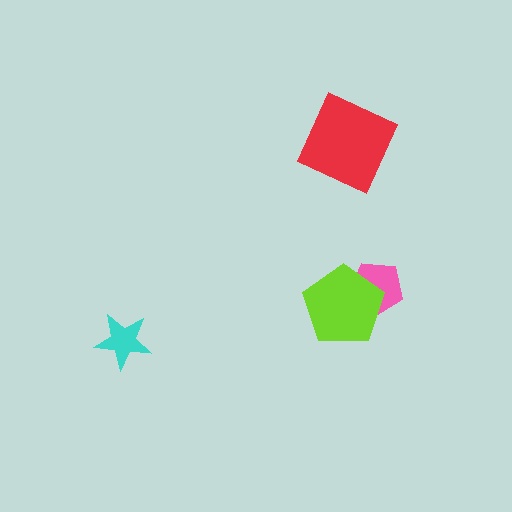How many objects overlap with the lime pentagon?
1 object overlaps with the lime pentagon.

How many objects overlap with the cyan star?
0 objects overlap with the cyan star.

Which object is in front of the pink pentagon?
The lime pentagon is in front of the pink pentagon.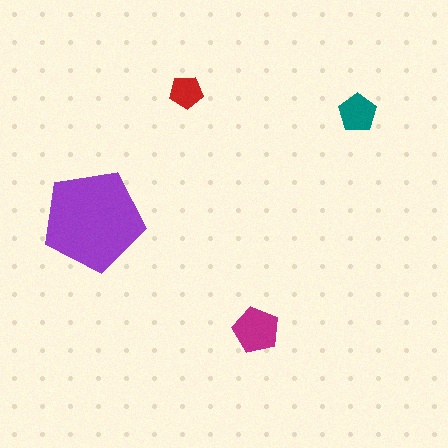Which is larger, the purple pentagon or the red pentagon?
The purple one.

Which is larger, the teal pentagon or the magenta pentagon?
The magenta one.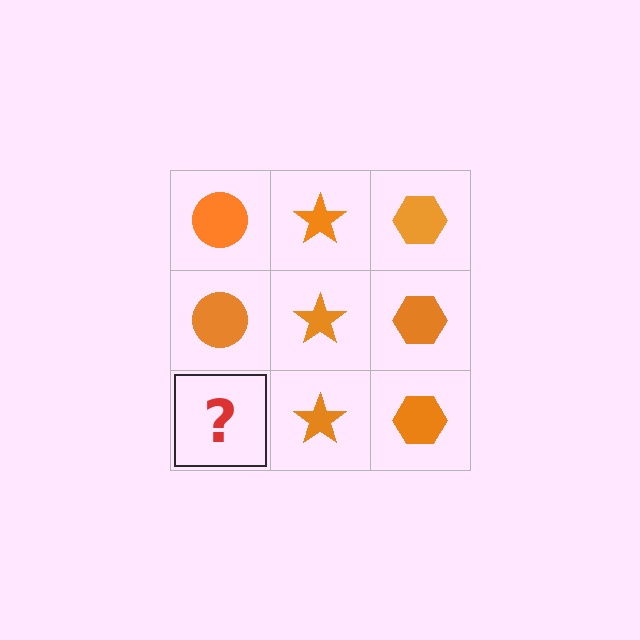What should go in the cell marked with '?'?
The missing cell should contain an orange circle.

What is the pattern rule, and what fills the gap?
The rule is that each column has a consistent shape. The gap should be filled with an orange circle.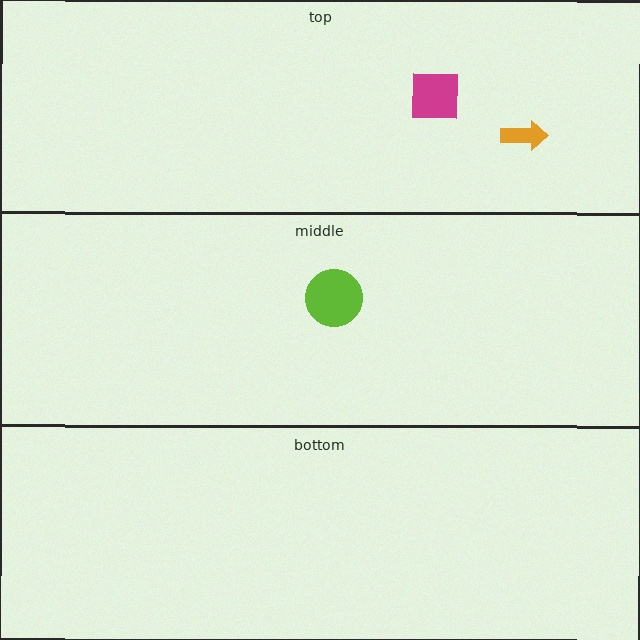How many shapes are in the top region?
2.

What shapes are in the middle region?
The lime circle.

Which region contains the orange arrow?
The top region.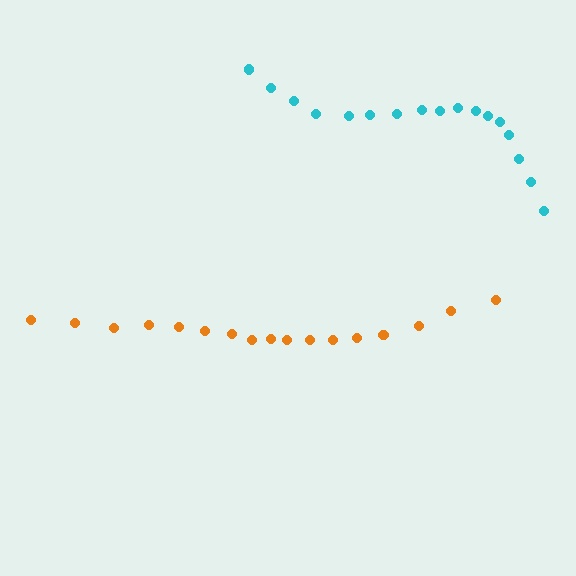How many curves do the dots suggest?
There are 2 distinct paths.